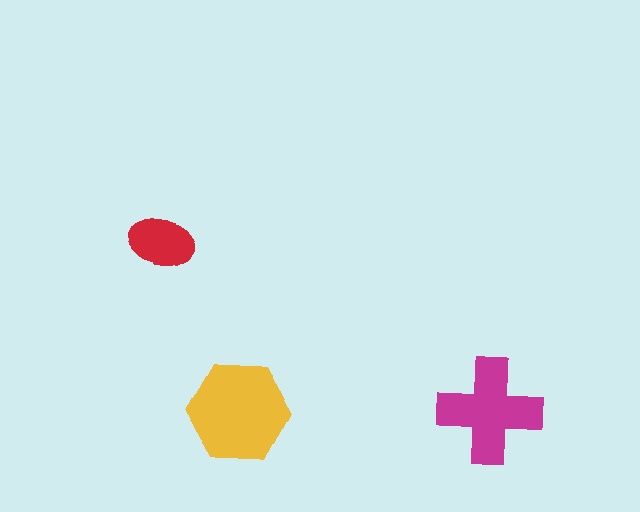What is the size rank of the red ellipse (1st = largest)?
3rd.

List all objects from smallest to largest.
The red ellipse, the magenta cross, the yellow hexagon.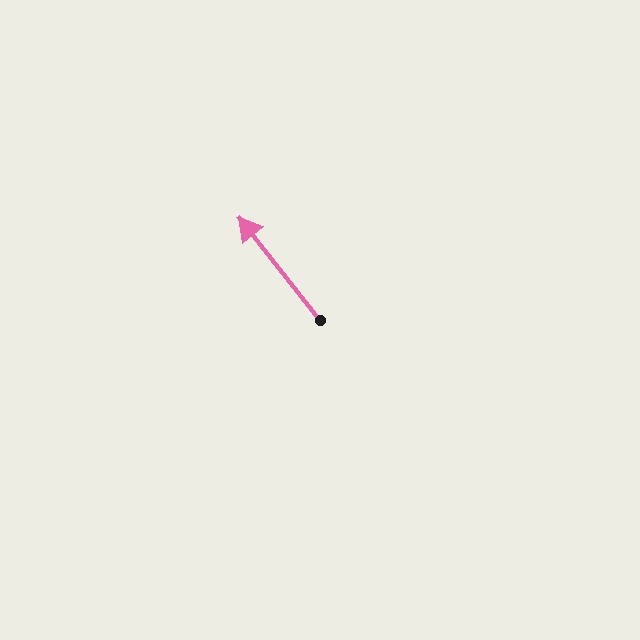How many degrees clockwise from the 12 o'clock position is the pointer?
Approximately 322 degrees.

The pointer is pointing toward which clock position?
Roughly 11 o'clock.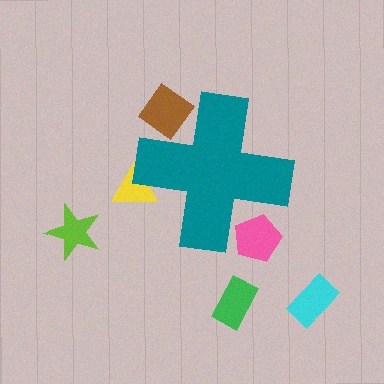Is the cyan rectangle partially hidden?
No, the cyan rectangle is fully visible.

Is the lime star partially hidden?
No, the lime star is fully visible.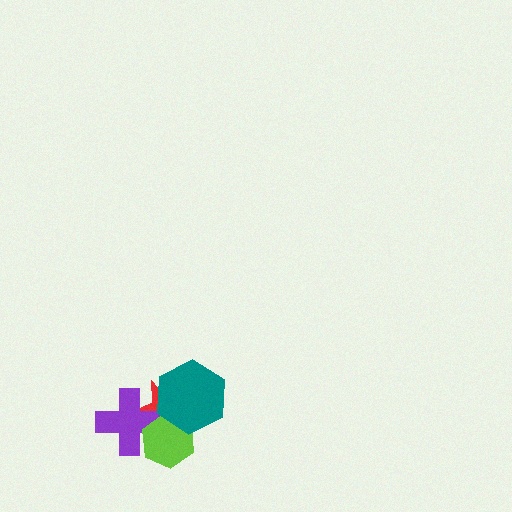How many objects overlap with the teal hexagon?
2 objects overlap with the teal hexagon.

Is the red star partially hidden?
Yes, it is partially covered by another shape.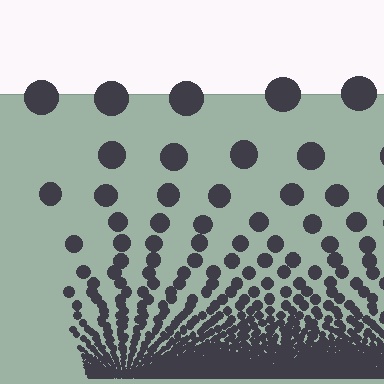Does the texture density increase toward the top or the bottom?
Density increases toward the bottom.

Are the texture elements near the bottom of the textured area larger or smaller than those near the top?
Smaller. The gradient is inverted — elements near the bottom are smaller and denser.